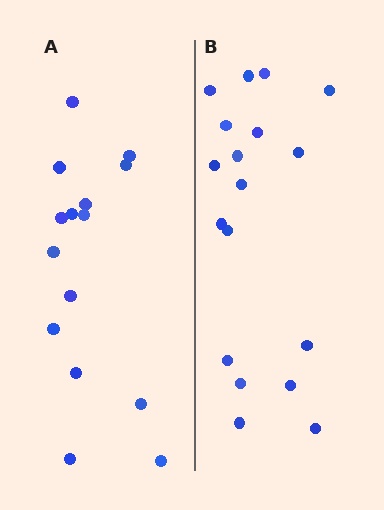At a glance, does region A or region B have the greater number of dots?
Region B (the right region) has more dots.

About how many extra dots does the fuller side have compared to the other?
Region B has just a few more — roughly 2 or 3 more dots than region A.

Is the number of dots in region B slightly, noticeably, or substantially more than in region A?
Region B has only slightly more — the two regions are fairly close. The ratio is roughly 1.2 to 1.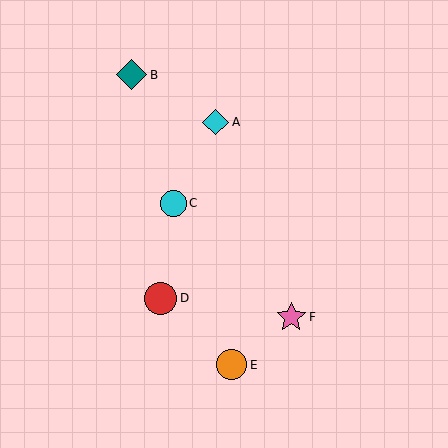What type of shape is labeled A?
Shape A is a cyan diamond.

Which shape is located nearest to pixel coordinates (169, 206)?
The cyan circle (labeled C) at (173, 203) is nearest to that location.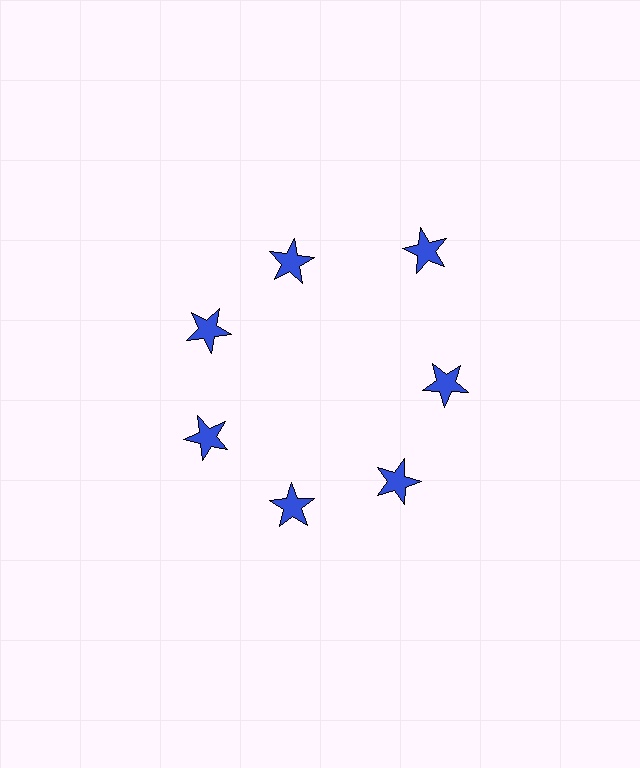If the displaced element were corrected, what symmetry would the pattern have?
It would have 7-fold rotational symmetry — the pattern would map onto itself every 51 degrees.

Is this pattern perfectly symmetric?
No. The 7 blue stars are arranged in a ring, but one element near the 1 o'clock position is pushed outward from the center, breaking the 7-fold rotational symmetry.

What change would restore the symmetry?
The symmetry would be restored by moving it inward, back onto the ring so that all 7 stars sit at equal angles and equal distance from the center.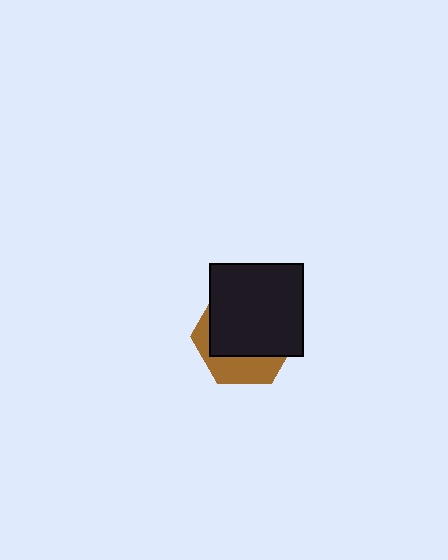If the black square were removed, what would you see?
You would see the complete brown hexagon.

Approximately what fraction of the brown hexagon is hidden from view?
Roughly 68% of the brown hexagon is hidden behind the black square.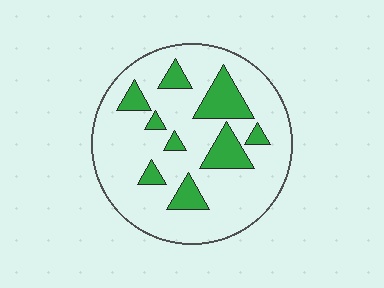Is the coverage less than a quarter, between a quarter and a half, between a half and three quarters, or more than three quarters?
Less than a quarter.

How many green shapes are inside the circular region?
9.